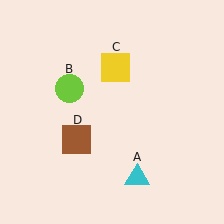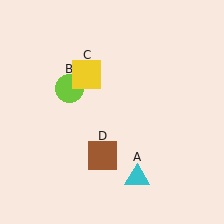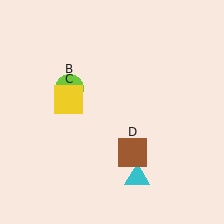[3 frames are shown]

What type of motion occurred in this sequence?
The yellow square (object C), brown square (object D) rotated counterclockwise around the center of the scene.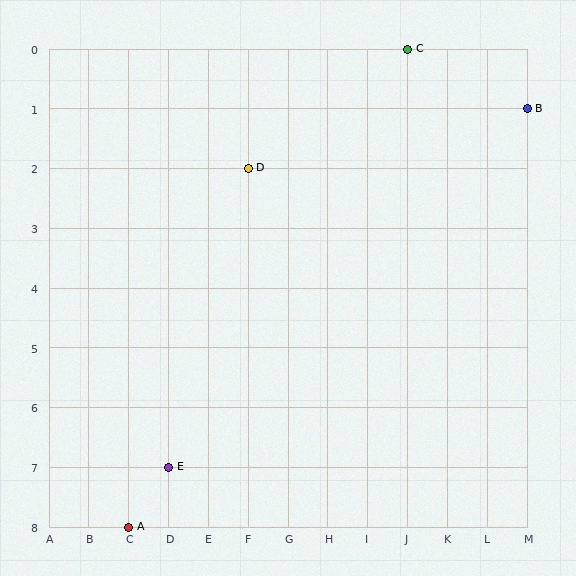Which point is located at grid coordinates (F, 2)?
Point D is at (F, 2).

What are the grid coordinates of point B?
Point B is at grid coordinates (M, 1).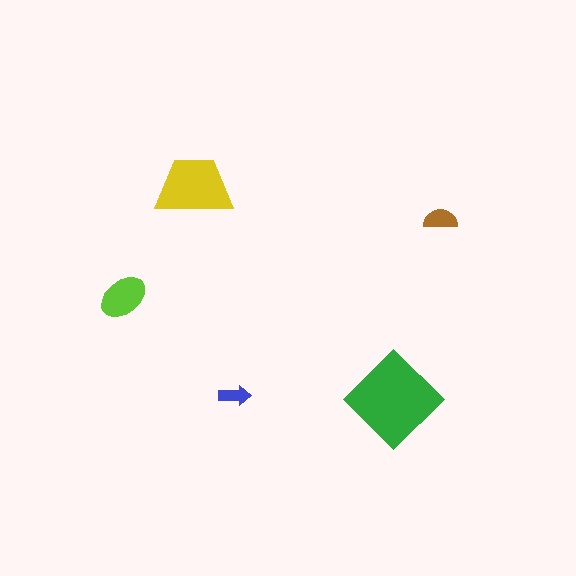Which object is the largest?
The green diamond.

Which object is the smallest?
The blue arrow.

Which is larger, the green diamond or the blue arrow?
The green diamond.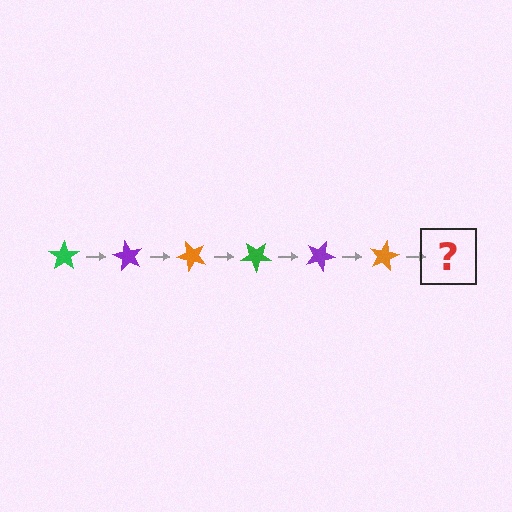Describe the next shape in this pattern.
It should be a green star, rotated 360 degrees from the start.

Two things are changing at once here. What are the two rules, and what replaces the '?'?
The two rules are that it rotates 60 degrees each step and the color cycles through green, purple, and orange. The '?' should be a green star, rotated 360 degrees from the start.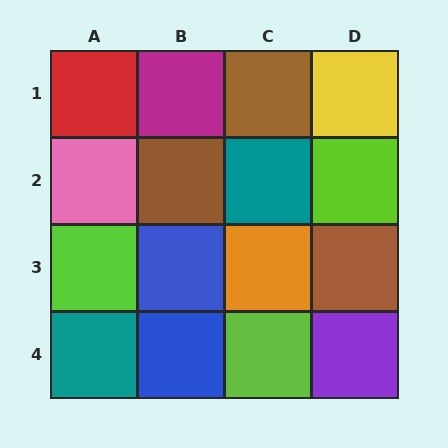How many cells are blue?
2 cells are blue.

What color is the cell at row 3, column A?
Lime.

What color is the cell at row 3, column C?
Orange.